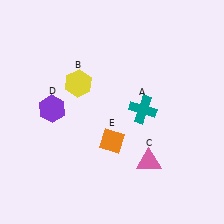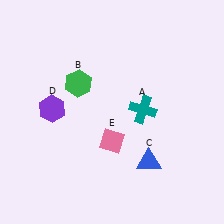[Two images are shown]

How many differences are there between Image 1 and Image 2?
There are 3 differences between the two images.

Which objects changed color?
B changed from yellow to green. C changed from pink to blue. E changed from orange to pink.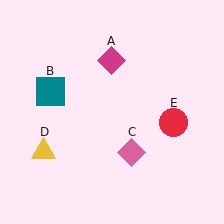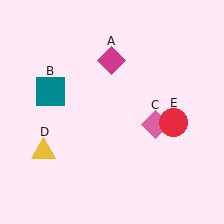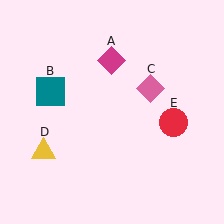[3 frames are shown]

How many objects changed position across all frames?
1 object changed position: pink diamond (object C).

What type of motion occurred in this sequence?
The pink diamond (object C) rotated counterclockwise around the center of the scene.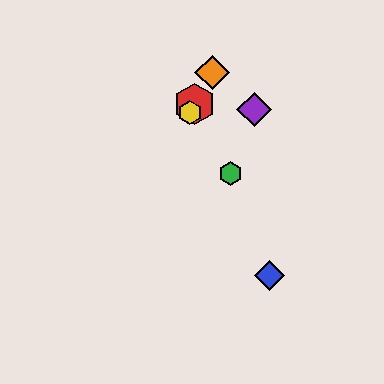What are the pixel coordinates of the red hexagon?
The red hexagon is at (195, 104).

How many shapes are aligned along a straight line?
3 shapes (the red hexagon, the yellow hexagon, the orange diamond) are aligned along a straight line.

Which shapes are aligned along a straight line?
The red hexagon, the yellow hexagon, the orange diamond are aligned along a straight line.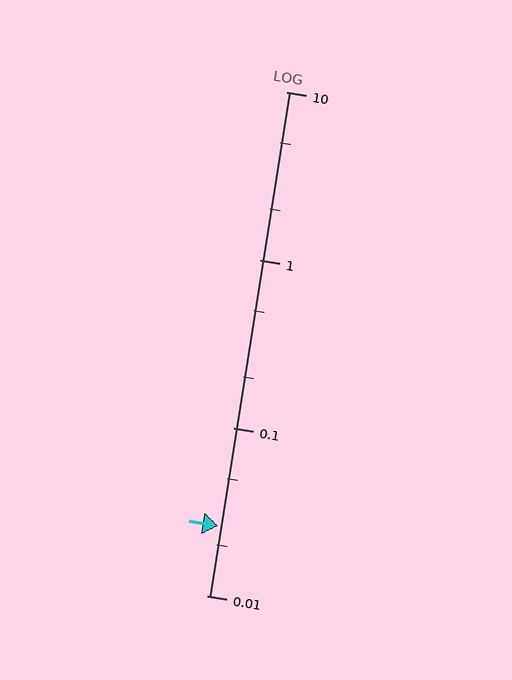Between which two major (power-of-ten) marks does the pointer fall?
The pointer is between 0.01 and 0.1.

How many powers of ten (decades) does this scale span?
The scale spans 3 decades, from 0.01 to 10.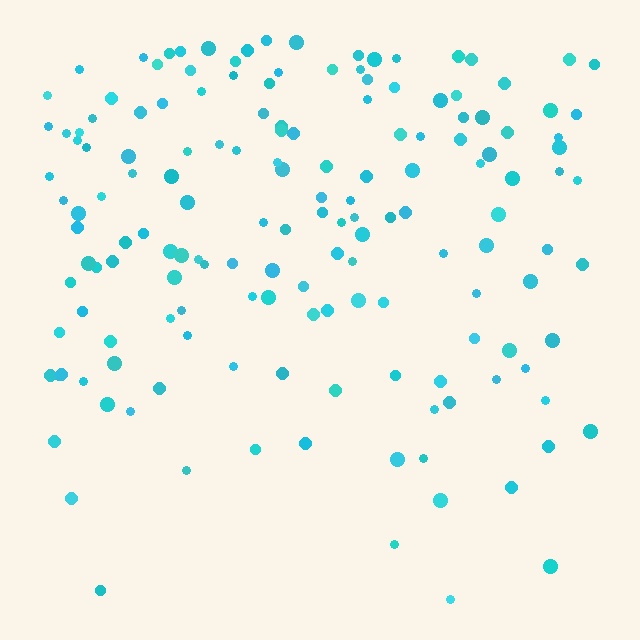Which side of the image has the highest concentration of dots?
The top.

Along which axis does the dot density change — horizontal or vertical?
Vertical.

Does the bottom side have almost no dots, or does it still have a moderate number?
Still a moderate number, just noticeably fewer than the top.